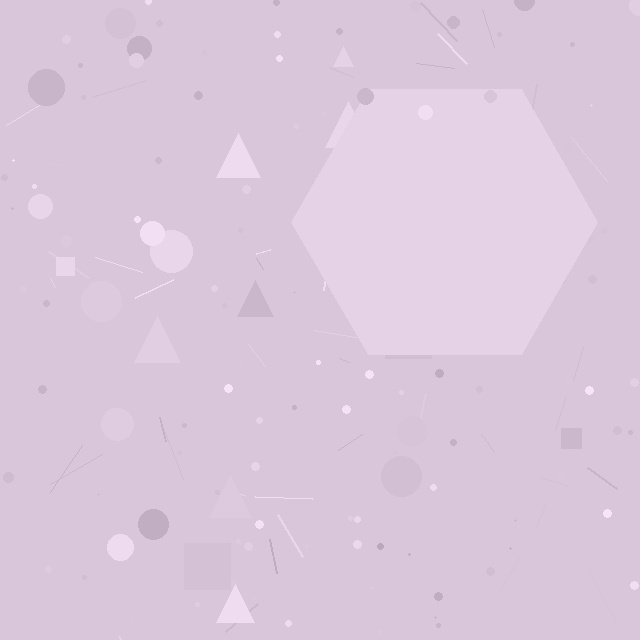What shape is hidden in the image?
A hexagon is hidden in the image.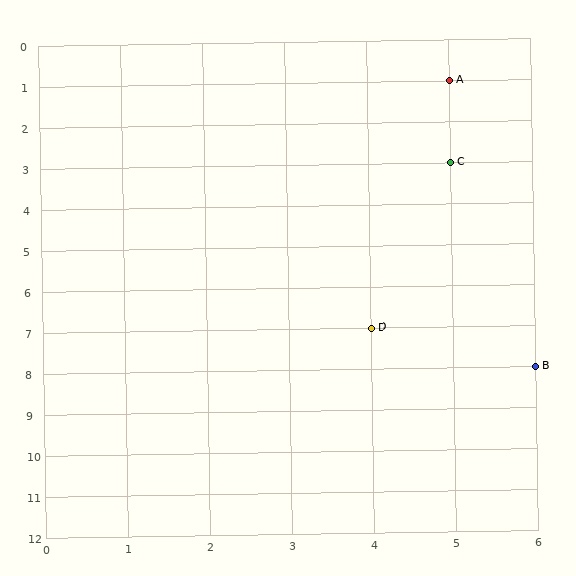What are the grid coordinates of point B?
Point B is at grid coordinates (6, 8).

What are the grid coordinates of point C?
Point C is at grid coordinates (5, 3).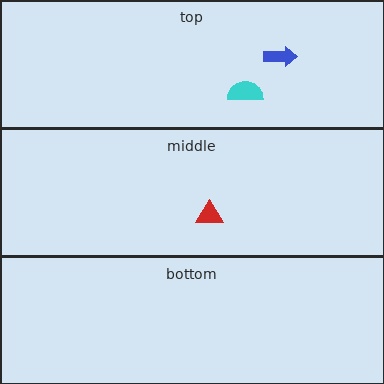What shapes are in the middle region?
The red triangle.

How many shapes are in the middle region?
1.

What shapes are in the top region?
The cyan semicircle, the blue arrow.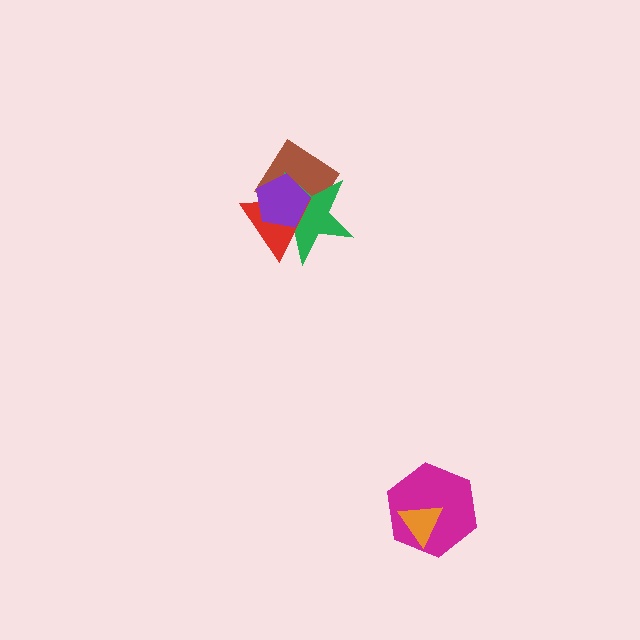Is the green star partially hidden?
Yes, it is partially covered by another shape.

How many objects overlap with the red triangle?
3 objects overlap with the red triangle.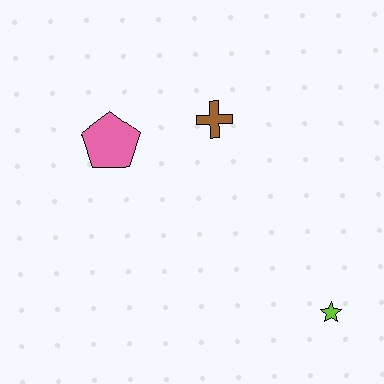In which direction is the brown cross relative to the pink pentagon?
The brown cross is to the right of the pink pentagon.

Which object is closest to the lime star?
The brown cross is closest to the lime star.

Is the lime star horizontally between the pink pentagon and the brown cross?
No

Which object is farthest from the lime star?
The pink pentagon is farthest from the lime star.